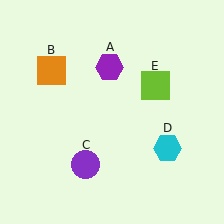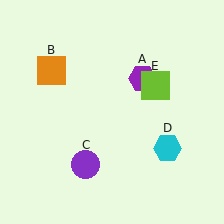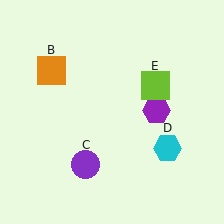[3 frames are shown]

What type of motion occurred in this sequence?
The purple hexagon (object A) rotated clockwise around the center of the scene.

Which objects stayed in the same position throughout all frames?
Orange square (object B) and purple circle (object C) and cyan hexagon (object D) and lime square (object E) remained stationary.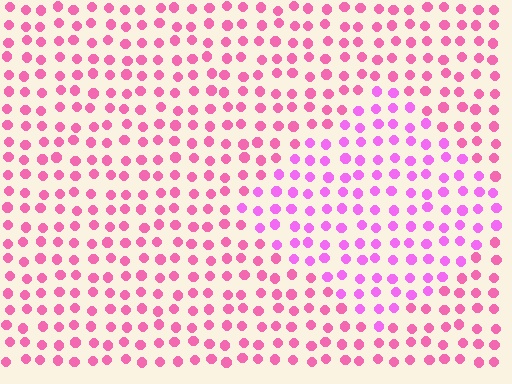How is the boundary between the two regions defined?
The boundary is defined purely by a slight shift in hue (about 29 degrees). Spacing, size, and orientation are identical on both sides.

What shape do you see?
I see a diamond.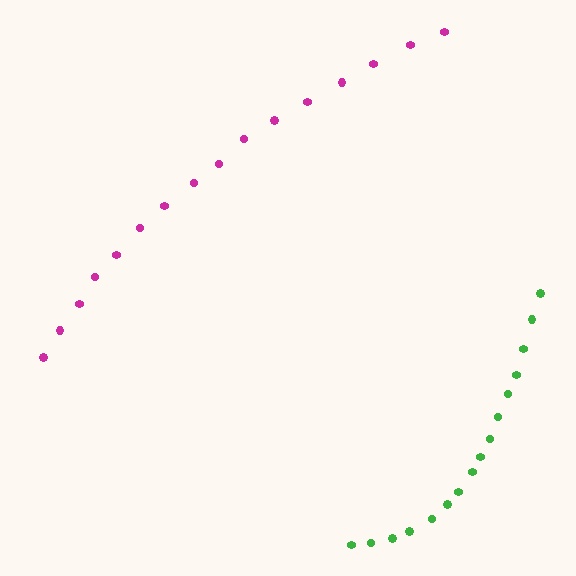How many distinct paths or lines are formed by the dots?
There are 2 distinct paths.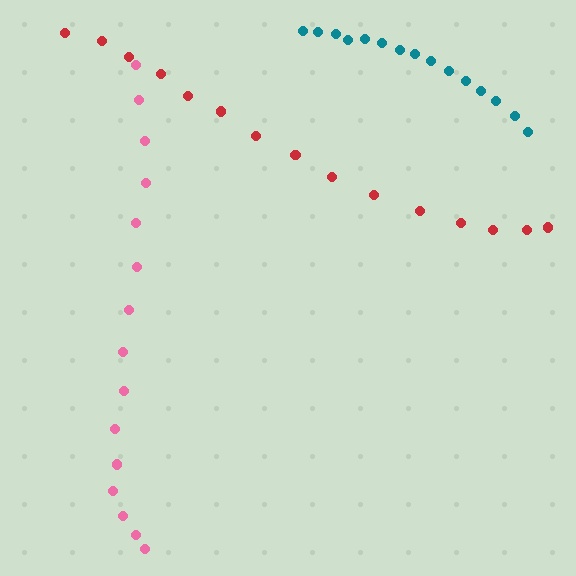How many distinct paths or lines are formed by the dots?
There are 3 distinct paths.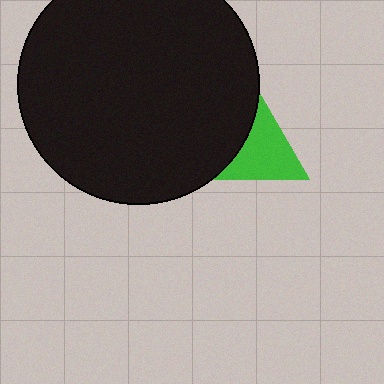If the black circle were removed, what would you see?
You would see the complete green triangle.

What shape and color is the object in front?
The object in front is a black circle.